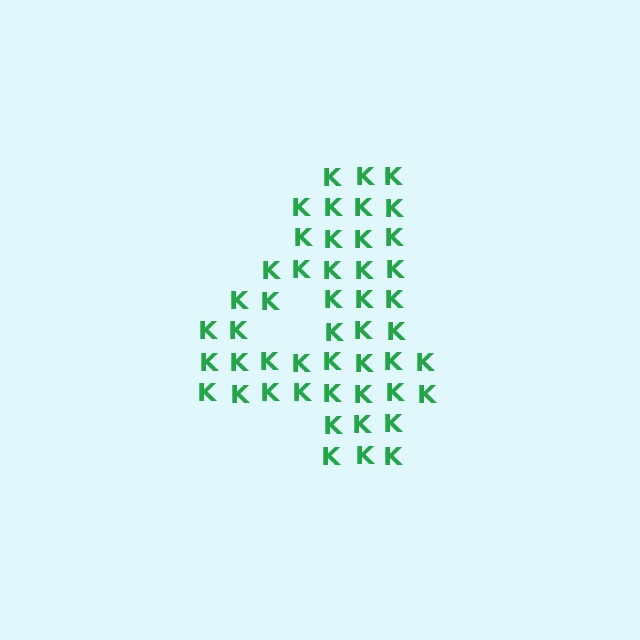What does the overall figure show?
The overall figure shows the digit 4.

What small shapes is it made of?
It is made of small letter K's.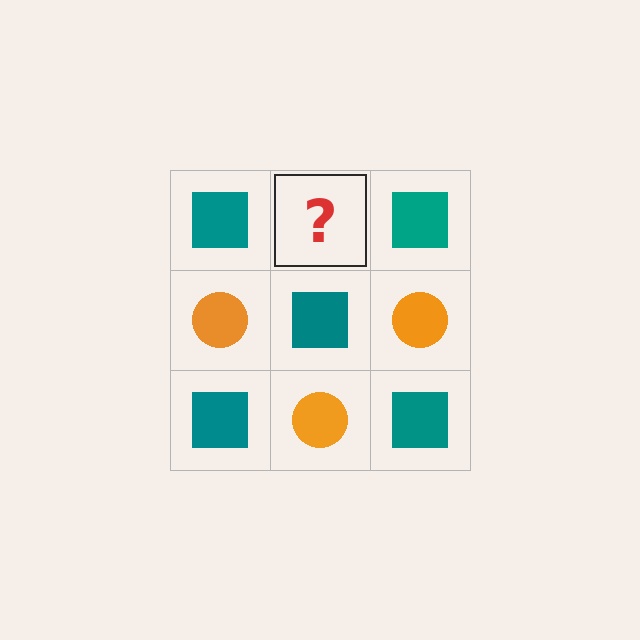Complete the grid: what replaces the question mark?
The question mark should be replaced with an orange circle.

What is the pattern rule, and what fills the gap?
The rule is that it alternates teal square and orange circle in a checkerboard pattern. The gap should be filled with an orange circle.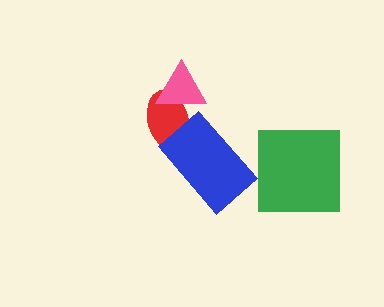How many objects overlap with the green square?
0 objects overlap with the green square.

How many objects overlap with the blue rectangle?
1 object overlaps with the blue rectangle.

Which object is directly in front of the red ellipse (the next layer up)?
The pink triangle is directly in front of the red ellipse.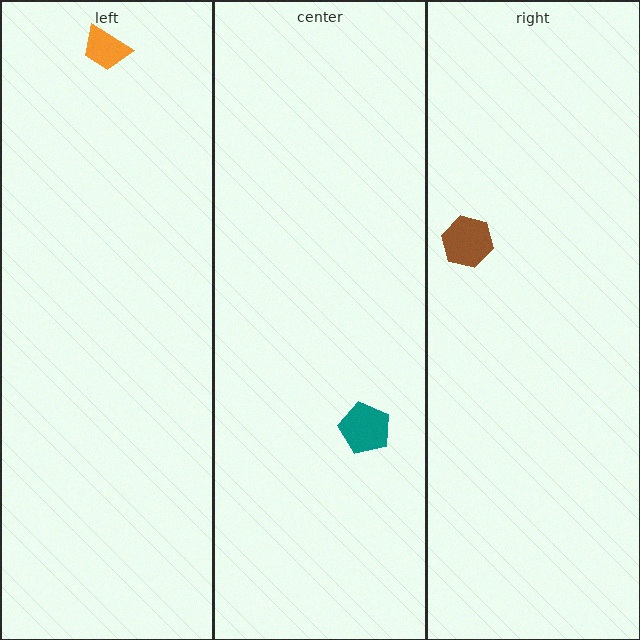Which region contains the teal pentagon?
The center region.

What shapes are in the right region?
The brown hexagon.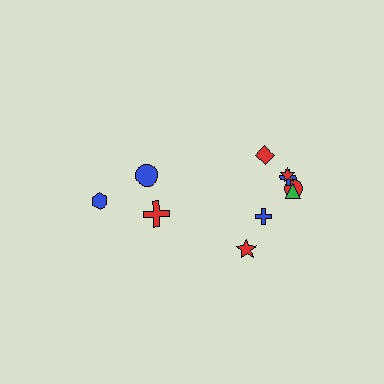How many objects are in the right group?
There are 7 objects.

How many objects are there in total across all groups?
There are 10 objects.